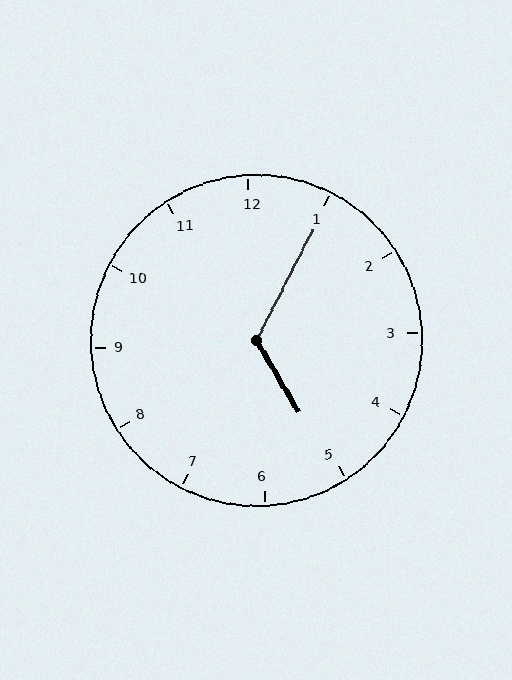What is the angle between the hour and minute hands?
Approximately 122 degrees.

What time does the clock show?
5:05.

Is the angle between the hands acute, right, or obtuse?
It is obtuse.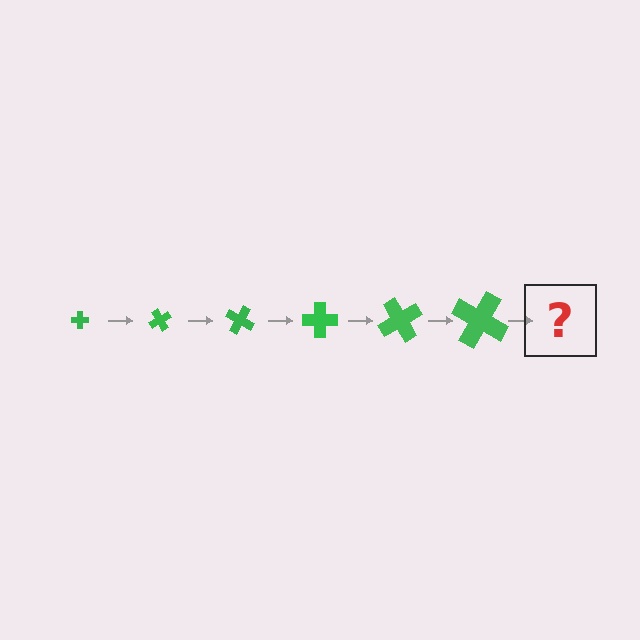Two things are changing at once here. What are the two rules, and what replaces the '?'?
The two rules are that the cross grows larger each step and it rotates 60 degrees each step. The '?' should be a cross, larger than the previous one and rotated 360 degrees from the start.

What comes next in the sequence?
The next element should be a cross, larger than the previous one and rotated 360 degrees from the start.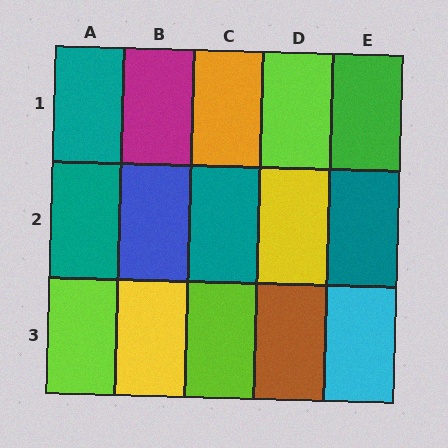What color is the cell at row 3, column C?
Lime.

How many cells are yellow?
2 cells are yellow.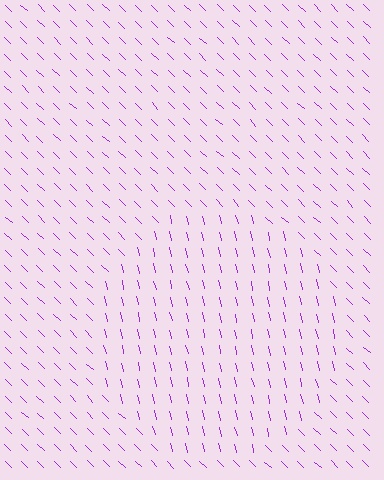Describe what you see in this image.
The image is filled with small purple line segments. A circle region in the image has lines oriented differently from the surrounding lines, creating a visible texture boundary.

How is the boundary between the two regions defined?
The boundary is defined purely by a change in line orientation (approximately 32 degrees difference). All lines are the same color and thickness.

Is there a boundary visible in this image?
Yes, there is a texture boundary formed by a change in line orientation.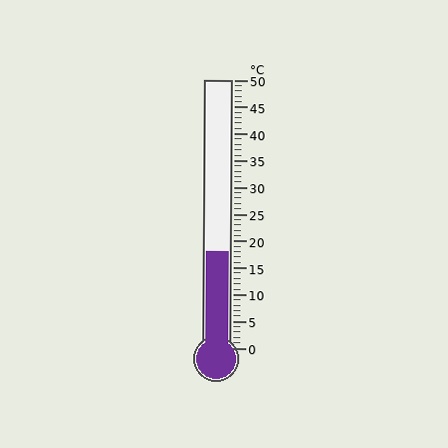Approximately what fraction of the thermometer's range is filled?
The thermometer is filled to approximately 35% of its range.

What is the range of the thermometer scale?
The thermometer scale ranges from 0°C to 50°C.